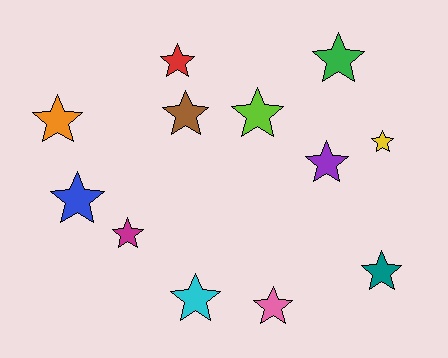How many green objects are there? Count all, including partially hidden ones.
There is 1 green object.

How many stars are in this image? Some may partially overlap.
There are 12 stars.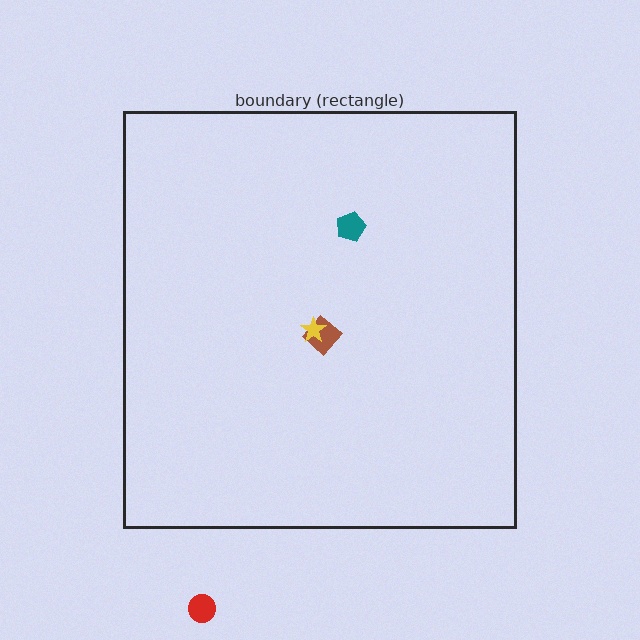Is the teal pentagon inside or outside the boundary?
Inside.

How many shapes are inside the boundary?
3 inside, 1 outside.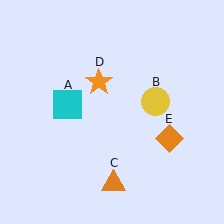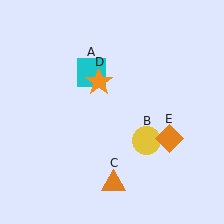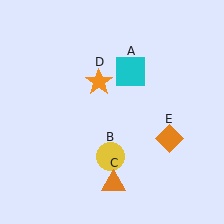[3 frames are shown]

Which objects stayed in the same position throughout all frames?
Orange triangle (object C) and orange star (object D) and orange diamond (object E) remained stationary.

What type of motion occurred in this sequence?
The cyan square (object A), yellow circle (object B) rotated clockwise around the center of the scene.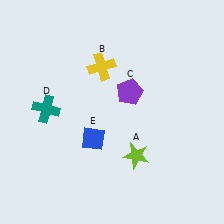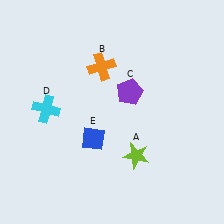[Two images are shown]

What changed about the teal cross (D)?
In Image 1, D is teal. In Image 2, it changed to cyan.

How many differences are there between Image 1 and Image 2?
There are 2 differences between the two images.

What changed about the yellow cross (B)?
In Image 1, B is yellow. In Image 2, it changed to orange.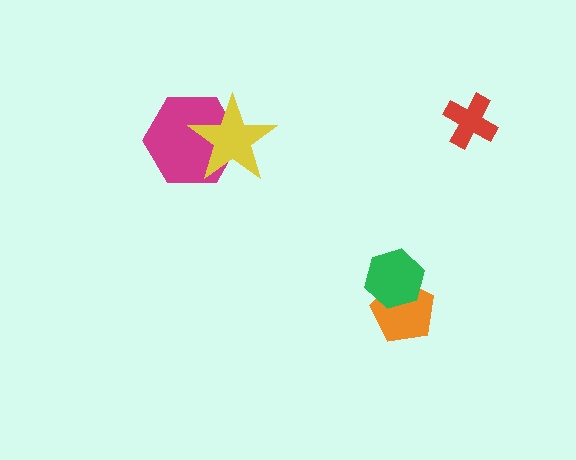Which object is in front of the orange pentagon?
The green hexagon is in front of the orange pentagon.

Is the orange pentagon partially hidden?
Yes, it is partially covered by another shape.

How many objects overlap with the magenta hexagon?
1 object overlaps with the magenta hexagon.